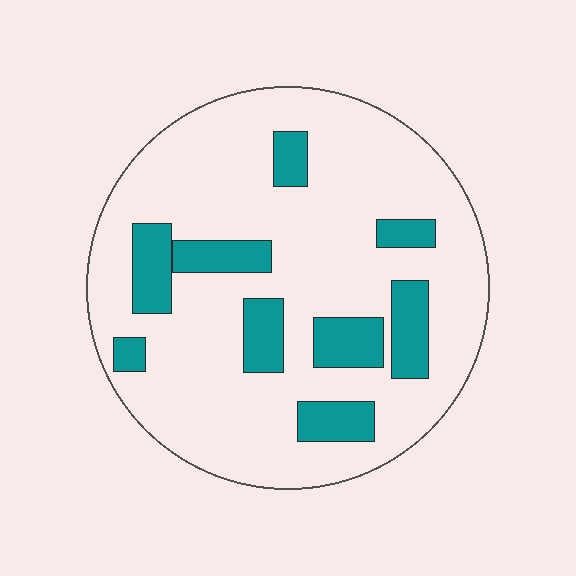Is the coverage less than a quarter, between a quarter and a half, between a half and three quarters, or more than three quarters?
Less than a quarter.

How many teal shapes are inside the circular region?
9.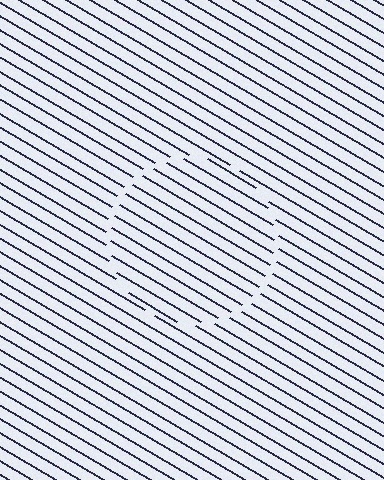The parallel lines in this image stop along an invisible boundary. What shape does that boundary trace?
An illusory circle. The interior of the shape contains the same grating, shifted by half a period — the contour is defined by the phase discontinuity where line-ends from the inner and outer gratings abut.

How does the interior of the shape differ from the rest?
The interior of the shape contains the same grating, shifted by half a period — the contour is defined by the phase discontinuity where line-ends from the inner and outer gratings abut.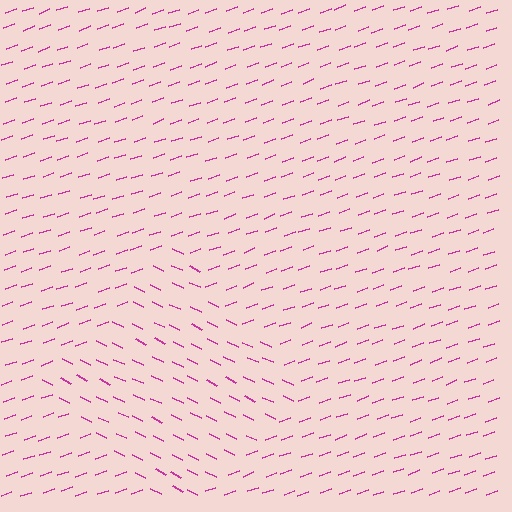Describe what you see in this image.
The image is filled with small magenta line segments. A diamond region in the image has lines oriented differently from the surrounding lines, creating a visible texture boundary.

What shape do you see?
I see a diamond.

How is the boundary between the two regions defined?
The boundary is defined purely by a change in line orientation (approximately 45 degrees difference). All lines are the same color and thickness.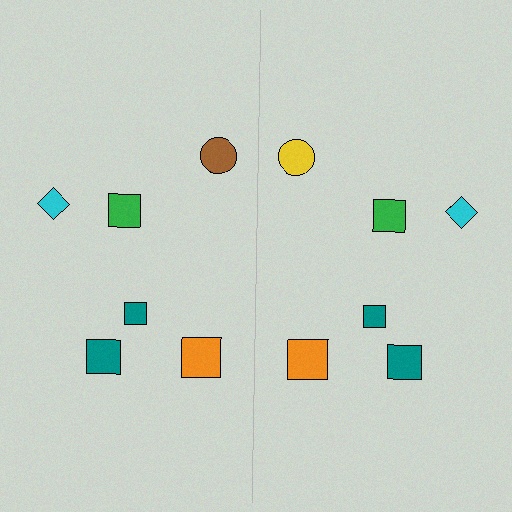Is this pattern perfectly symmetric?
No, the pattern is not perfectly symmetric. The yellow circle on the right side breaks the symmetry — its mirror counterpart is brown.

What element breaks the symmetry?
The yellow circle on the right side breaks the symmetry — its mirror counterpart is brown.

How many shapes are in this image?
There are 12 shapes in this image.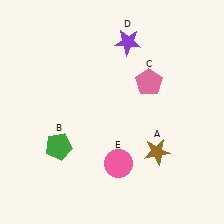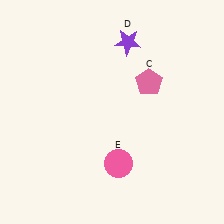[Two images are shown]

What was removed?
The green pentagon (B), the brown star (A) were removed in Image 2.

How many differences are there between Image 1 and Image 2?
There are 2 differences between the two images.